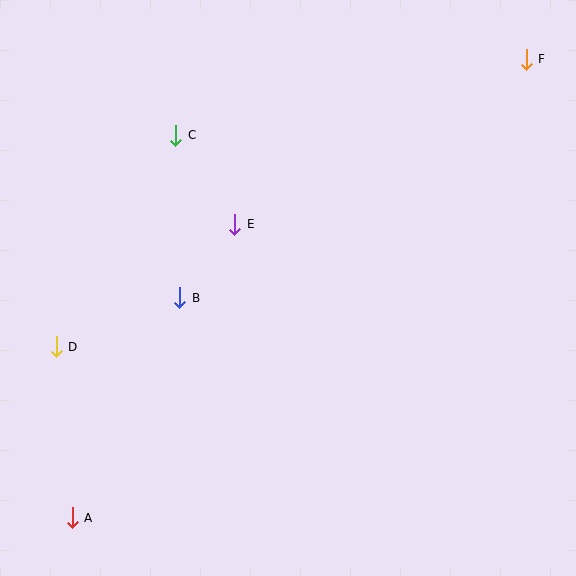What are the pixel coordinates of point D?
Point D is at (56, 347).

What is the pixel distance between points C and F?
The distance between C and F is 358 pixels.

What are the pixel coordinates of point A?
Point A is at (72, 518).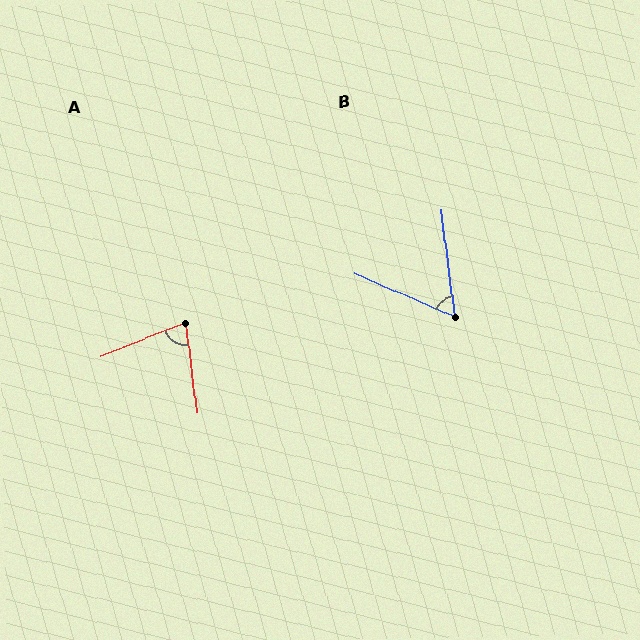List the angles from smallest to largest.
B (59°), A (75°).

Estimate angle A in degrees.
Approximately 75 degrees.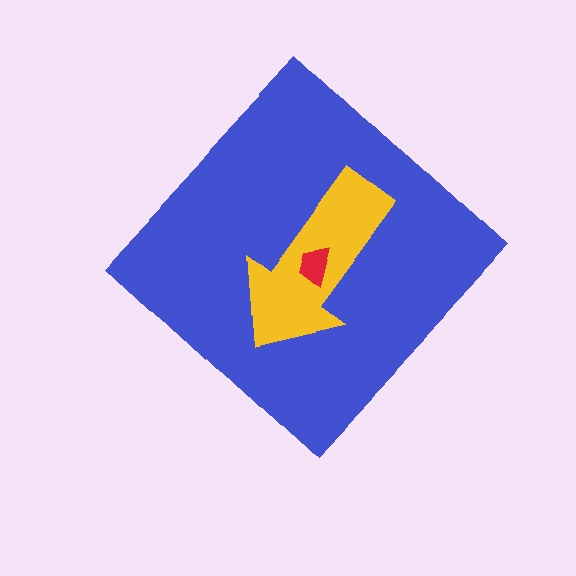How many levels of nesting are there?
3.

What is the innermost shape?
The red trapezoid.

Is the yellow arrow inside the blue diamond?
Yes.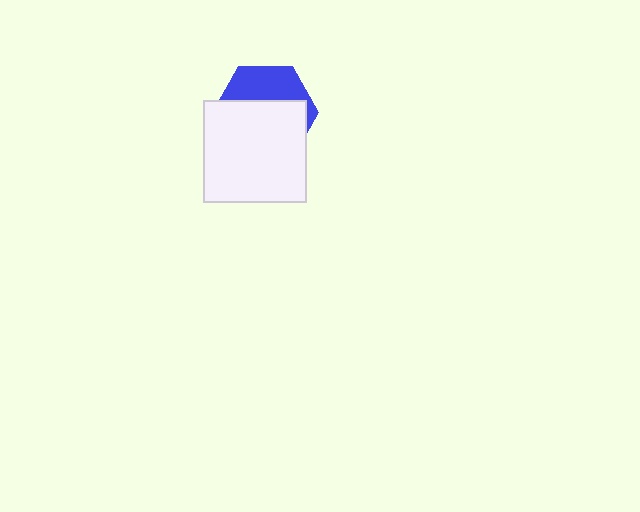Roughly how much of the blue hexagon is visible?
A small part of it is visible (roughly 36%).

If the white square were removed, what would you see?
You would see the complete blue hexagon.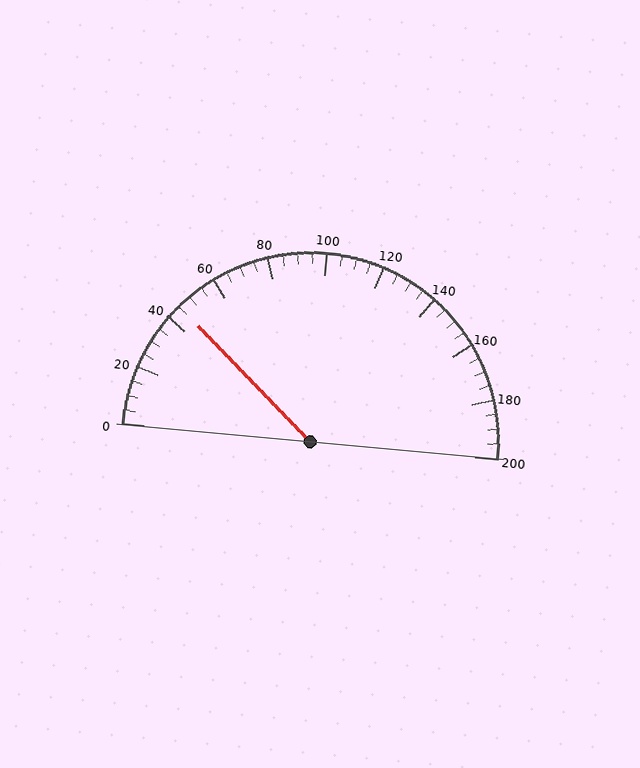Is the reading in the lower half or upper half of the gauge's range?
The reading is in the lower half of the range (0 to 200).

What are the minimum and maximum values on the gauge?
The gauge ranges from 0 to 200.